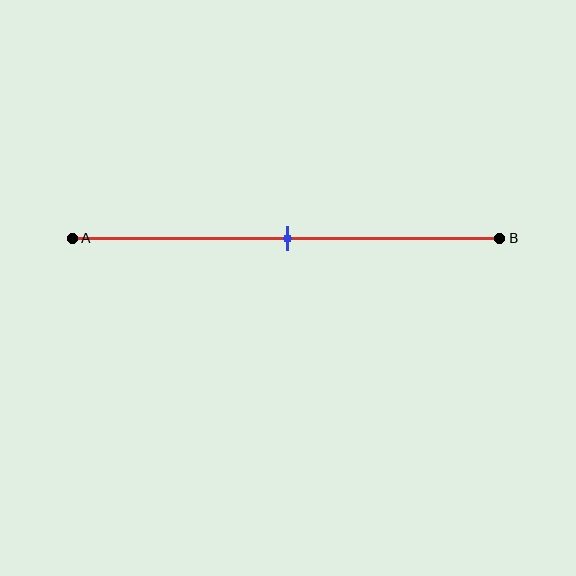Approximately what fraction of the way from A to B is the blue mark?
The blue mark is approximately 50% of the way from A to B.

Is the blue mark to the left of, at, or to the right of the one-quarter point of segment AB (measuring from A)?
The blue mark is to the right of the one-quarter point of segment AB.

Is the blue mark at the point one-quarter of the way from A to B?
No, the mark is at about 50% from A, not at the 25% one-quarter point.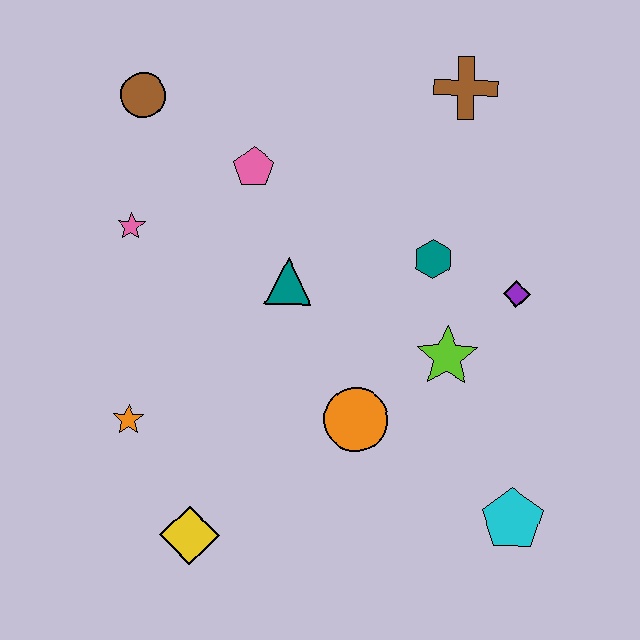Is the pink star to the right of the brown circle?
No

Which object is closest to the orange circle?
The lime star is closest to the orange circle.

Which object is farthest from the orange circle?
The brown circle is farthest from the orange circle.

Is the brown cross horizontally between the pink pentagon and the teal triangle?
No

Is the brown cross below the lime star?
No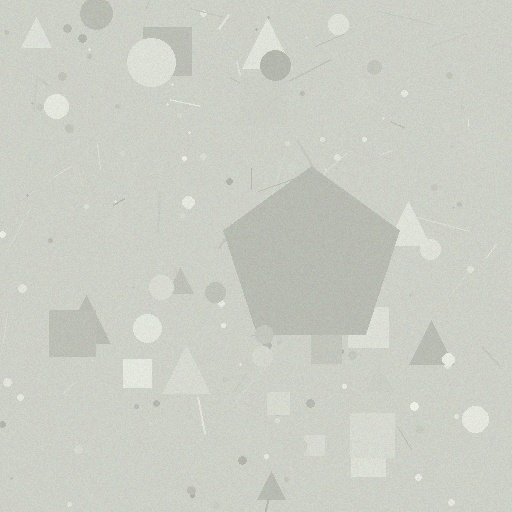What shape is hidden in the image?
A pentagon is hidden in the image.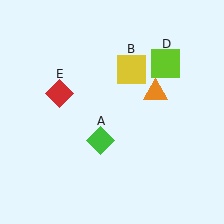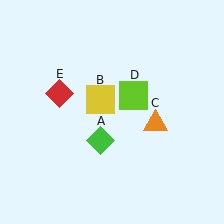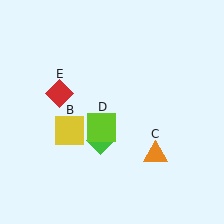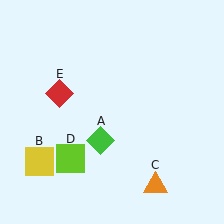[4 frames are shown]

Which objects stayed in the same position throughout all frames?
Green diamond (object A) and red diamond (object E) remained stationary.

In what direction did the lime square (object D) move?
The lime square (object D) moved down and to the left.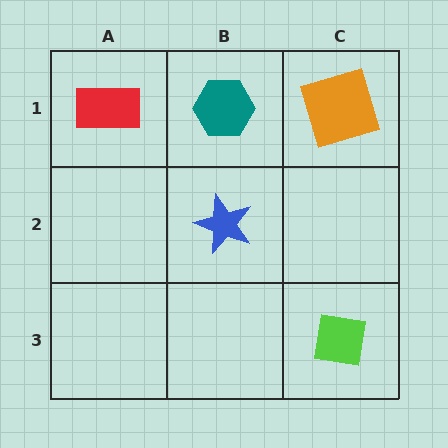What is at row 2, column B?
A blue star.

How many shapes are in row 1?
3 shapes.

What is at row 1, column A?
A red rectangle.